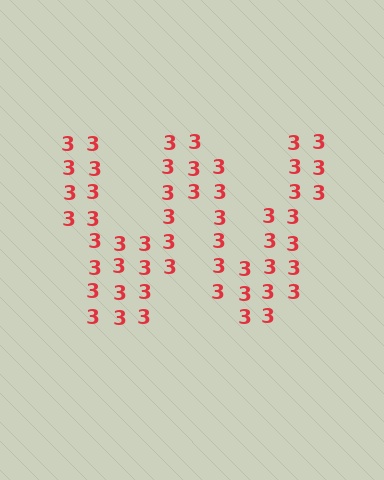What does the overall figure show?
The overall figure shows the letter W.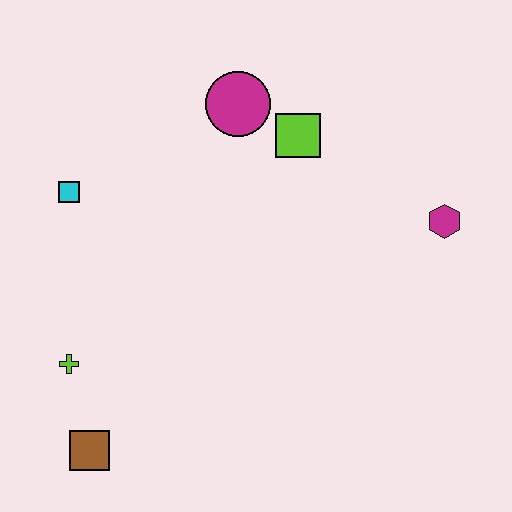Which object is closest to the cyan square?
The lime cross is closest to the cyan square.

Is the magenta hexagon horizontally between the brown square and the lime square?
No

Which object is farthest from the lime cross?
The magenta hexagon is farthest from the lime cross.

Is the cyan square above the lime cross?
Yes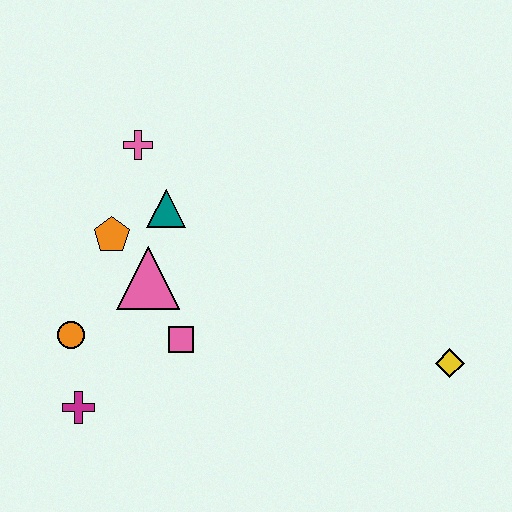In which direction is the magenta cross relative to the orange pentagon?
The magenta cross is below the orange pentagon.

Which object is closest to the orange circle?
The magenta cross is closest to the orange circle.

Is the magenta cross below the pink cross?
Yes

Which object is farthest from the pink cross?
The yellow diamond is farthest from the pink cross.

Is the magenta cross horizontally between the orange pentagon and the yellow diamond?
No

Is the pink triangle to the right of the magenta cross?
Yes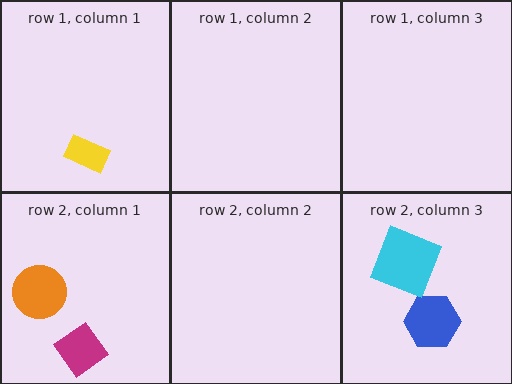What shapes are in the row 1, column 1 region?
The yellow rectangle.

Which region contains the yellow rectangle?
The row 1, column 1 region.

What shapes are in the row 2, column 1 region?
The magenta diamond, the orange circle.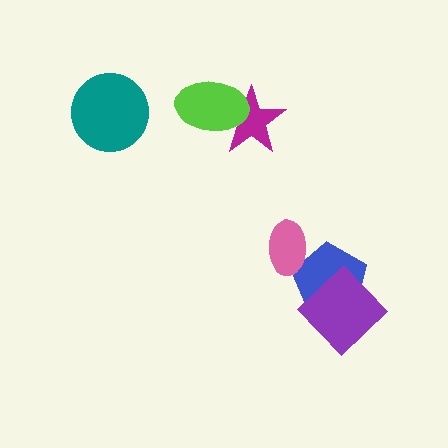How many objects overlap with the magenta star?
1 object overlaps with the magenta star.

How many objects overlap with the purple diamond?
1 object overlaps with the purple diamond.